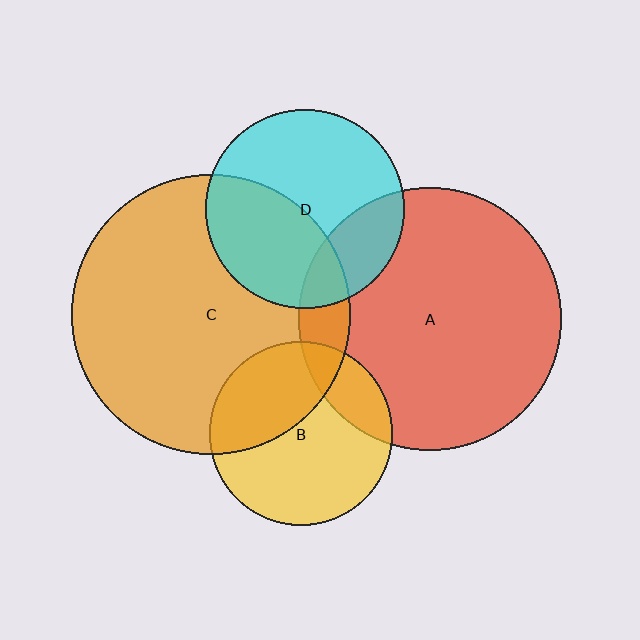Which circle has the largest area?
Circle C (orange).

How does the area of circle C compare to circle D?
Approximately 2.0 times.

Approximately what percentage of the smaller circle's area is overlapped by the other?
Approximately 35%.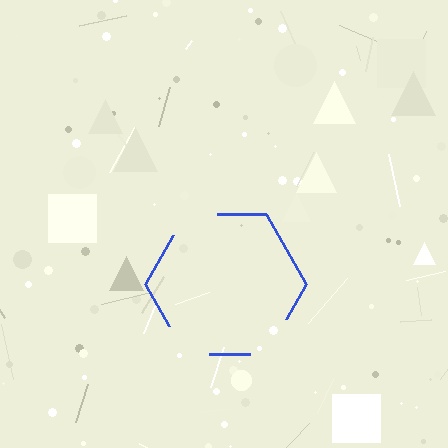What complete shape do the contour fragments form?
The contour fragments form a hexagon.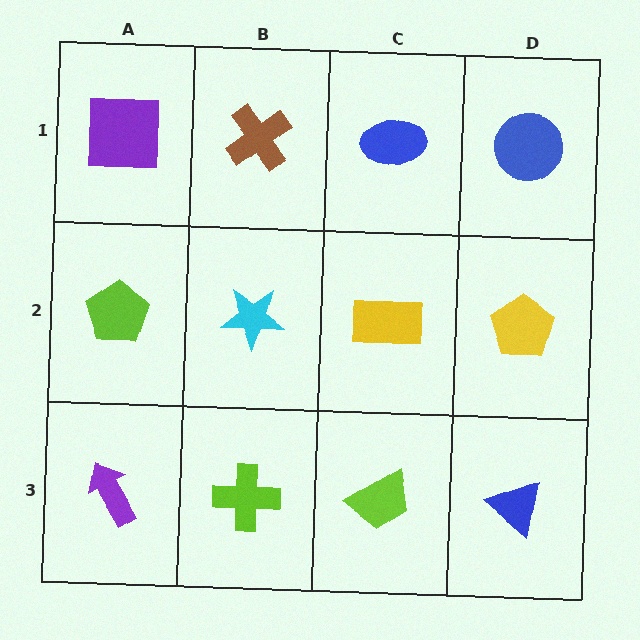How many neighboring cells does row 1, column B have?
3.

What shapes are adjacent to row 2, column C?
A blue ellipse (row 1, column C), a lime trapezoid (row 3, column C), a cyan star (row 2, column B), a yellow pentagon (row 2, column D).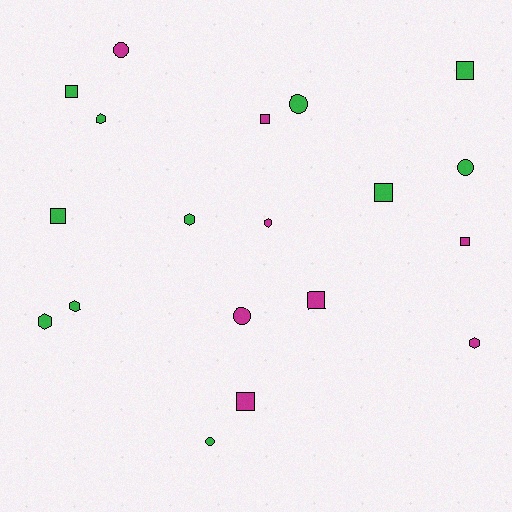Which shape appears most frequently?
Square, with 8 objects.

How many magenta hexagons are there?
There are 2 magenta hexagons.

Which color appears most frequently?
Green, with 11 objects.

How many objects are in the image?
There are 19 objects.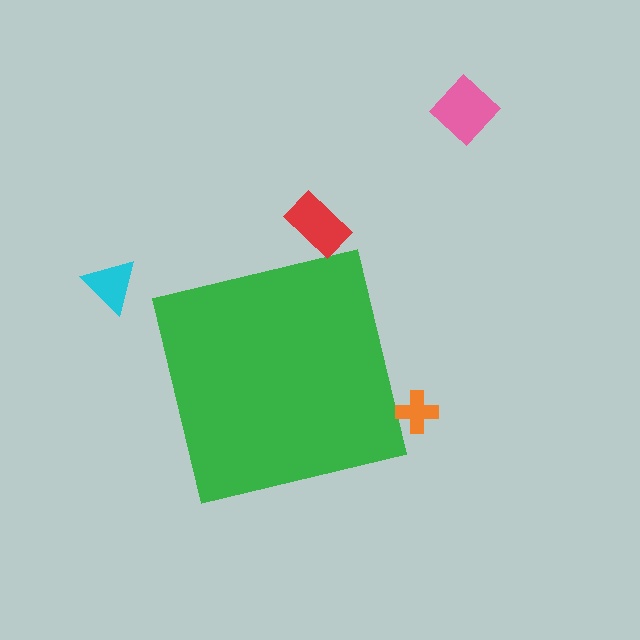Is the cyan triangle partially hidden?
No, the cyan triangle is fully visible.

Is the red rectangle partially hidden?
No, the red rectangle is fully visible.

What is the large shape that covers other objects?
A green square.